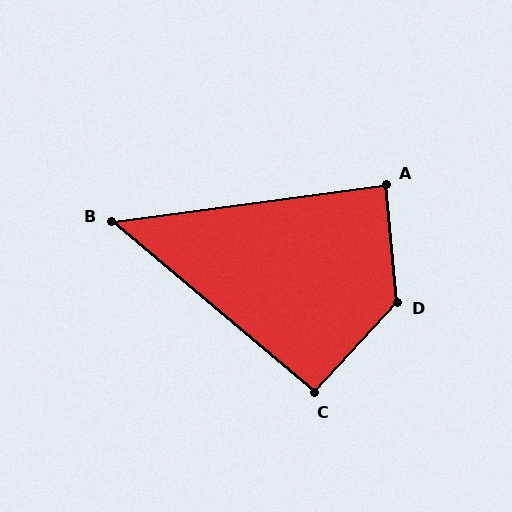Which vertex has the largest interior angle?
D, at approximately 132 degrees.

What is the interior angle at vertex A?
Approximately 88 degrees (approximately right).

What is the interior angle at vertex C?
Approximately 92 degrees (approximately right).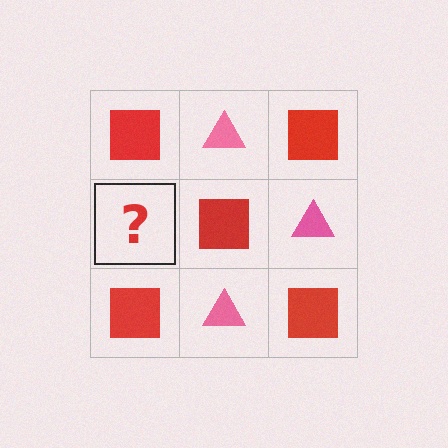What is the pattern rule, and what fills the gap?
The rule is that it alternates red square and pink triangle in a checkerboard pattern. The gap should be filled with a pink triangle.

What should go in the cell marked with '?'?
The missing cell should contain a pink triangle.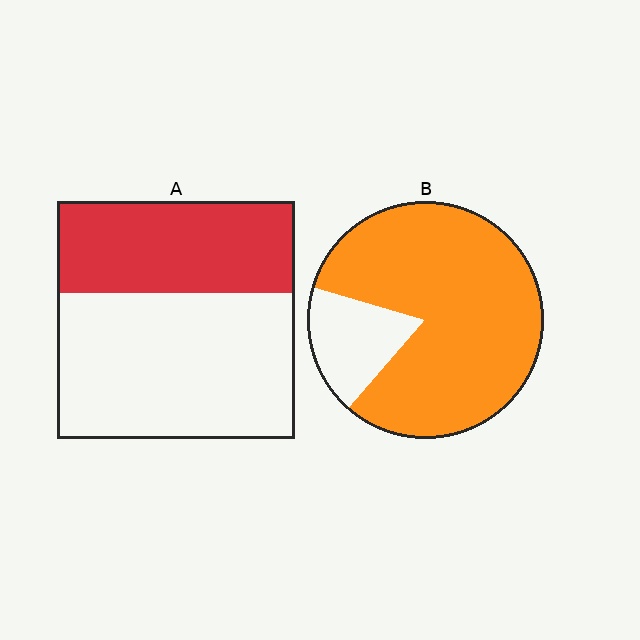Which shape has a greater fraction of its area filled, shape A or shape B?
Shape B.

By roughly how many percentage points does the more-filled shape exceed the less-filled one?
By roughly 45 percentage points (B over A).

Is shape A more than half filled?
No.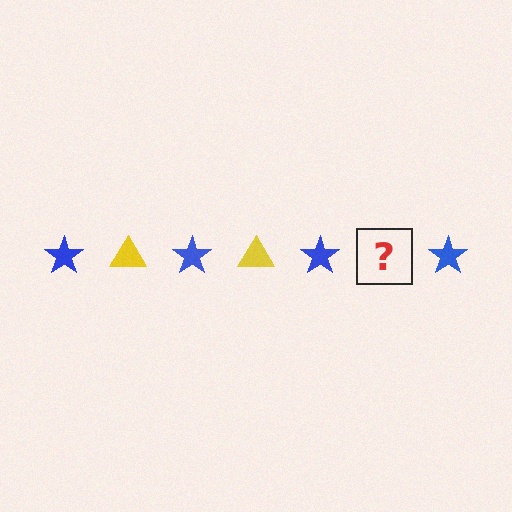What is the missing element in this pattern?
The missing element is a yellow triangle.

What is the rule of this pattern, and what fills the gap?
The rule is that the pattern alternates between blue star and yellow triangle. The gap should be filled with a yellow triangle.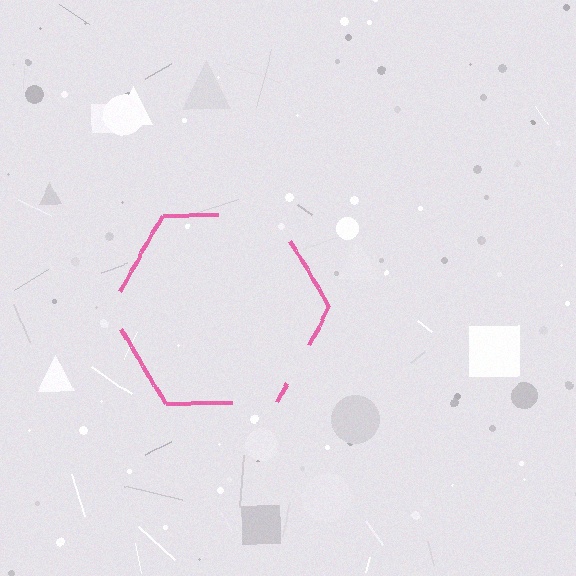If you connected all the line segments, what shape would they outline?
They would outline a hexagon.